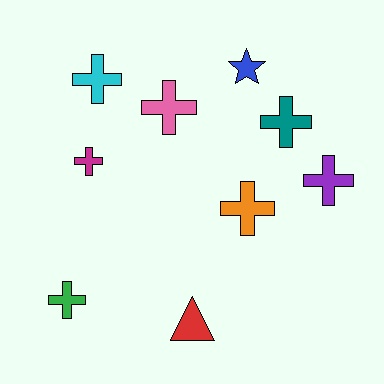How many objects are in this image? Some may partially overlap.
There are 9 objects.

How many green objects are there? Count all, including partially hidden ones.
There is 1 green object.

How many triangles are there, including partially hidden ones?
There is 1 triangle.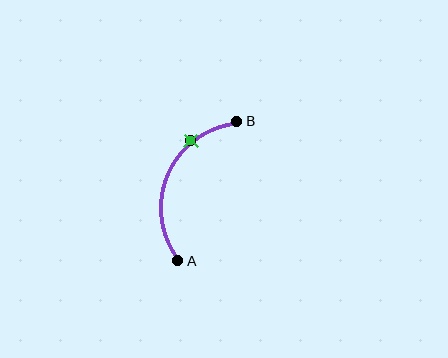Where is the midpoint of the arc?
The arc midpoint is the point on the curve farthest from the straight line joining A and B. It sits to the left of that line.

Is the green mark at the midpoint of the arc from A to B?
No. The green mark lies on the arc but is closer to endpoint B. The arc midpoint would be at the point on the curve equidistant along the arc from both A and B.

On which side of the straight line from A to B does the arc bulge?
The arc bulges to the left of the straight line connecting A and B.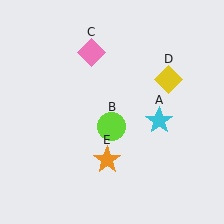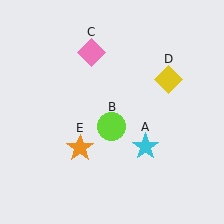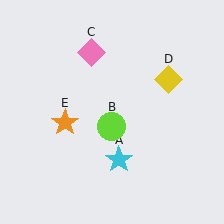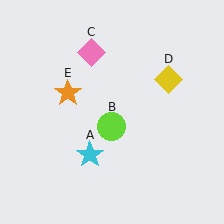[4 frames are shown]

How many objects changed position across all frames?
2 objects changed position: cyan star (object A), orange star (object E).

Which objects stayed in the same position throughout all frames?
Lime circle (object B) and pink diamond (object C) and yellow diamond (object D) remained stationary.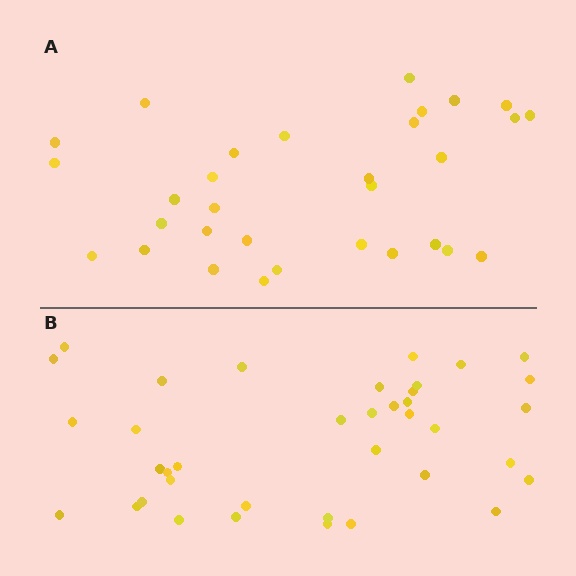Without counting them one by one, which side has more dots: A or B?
Region B (the bottom region) has more dots.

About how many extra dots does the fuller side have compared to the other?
Region B has roughly 8 or so more dots than region A.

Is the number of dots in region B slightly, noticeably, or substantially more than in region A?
Region B has only slightly more — the two regions are fairly close. The ratio is roughly 1.2 to 1.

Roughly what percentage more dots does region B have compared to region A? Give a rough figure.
About 25% more.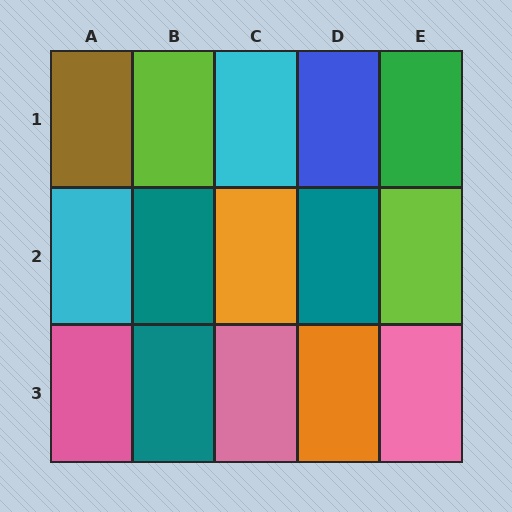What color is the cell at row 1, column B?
Lime.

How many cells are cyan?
2 cells are cyan.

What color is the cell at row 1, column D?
Blue.